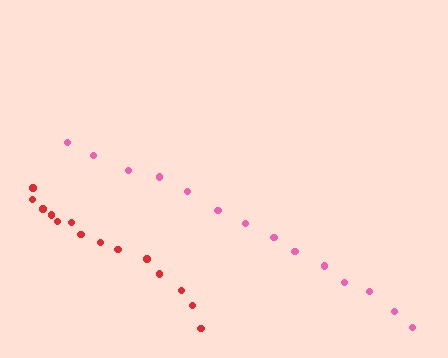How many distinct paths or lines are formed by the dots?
There are 2 distinct paths.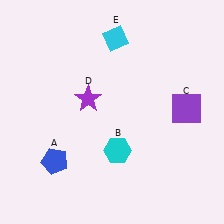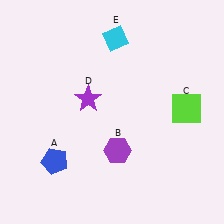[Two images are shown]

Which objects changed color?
B changed from cyan to purple. C changed from purple to lime.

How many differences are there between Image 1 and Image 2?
There are 2 differences between the two images.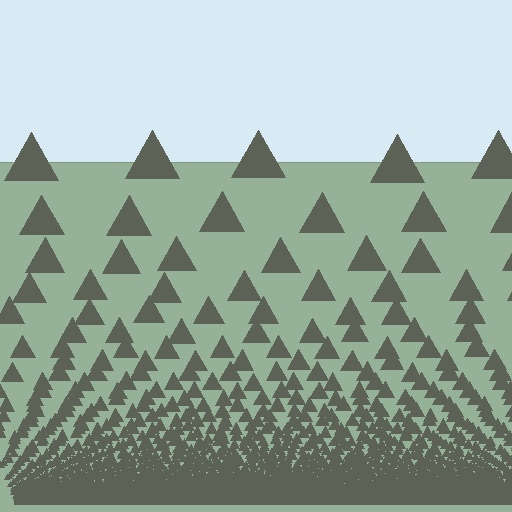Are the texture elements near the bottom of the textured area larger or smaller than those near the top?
Smaller. The gradient is inverted — elements near the bottom are smaller and denser.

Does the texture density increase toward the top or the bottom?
Density increases toward the bottom.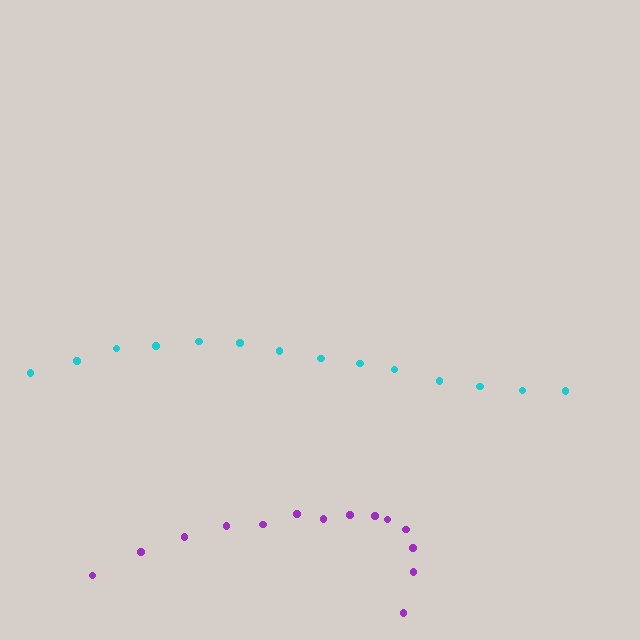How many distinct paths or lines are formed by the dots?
There are 2 distinct paths.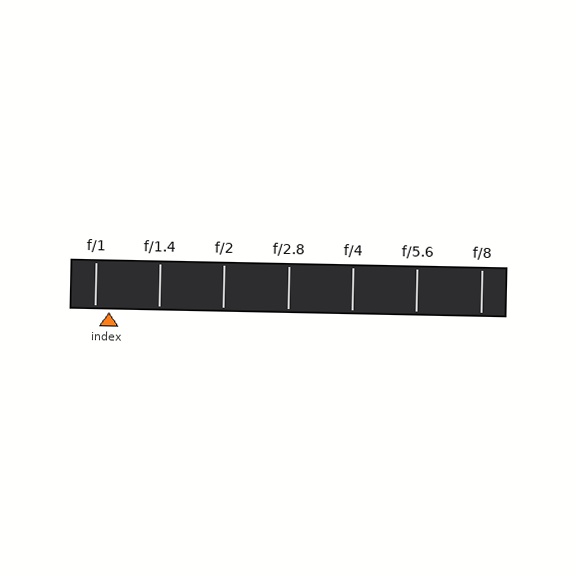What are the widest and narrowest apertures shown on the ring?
The widest aperture shown is f/1 and the narrowest is f/8.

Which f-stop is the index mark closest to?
The index mark is closest to f/1.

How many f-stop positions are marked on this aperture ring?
There are 7 f-stop positions marked.